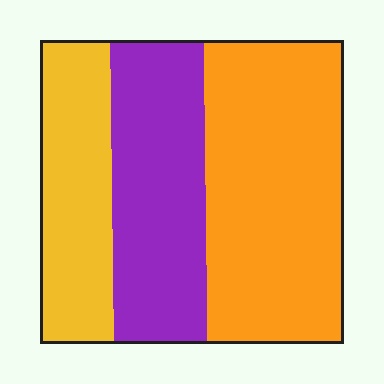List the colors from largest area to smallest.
From largest to smallest: orange, purple, yellow.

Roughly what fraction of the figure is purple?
Purple covers around 30% of the figure.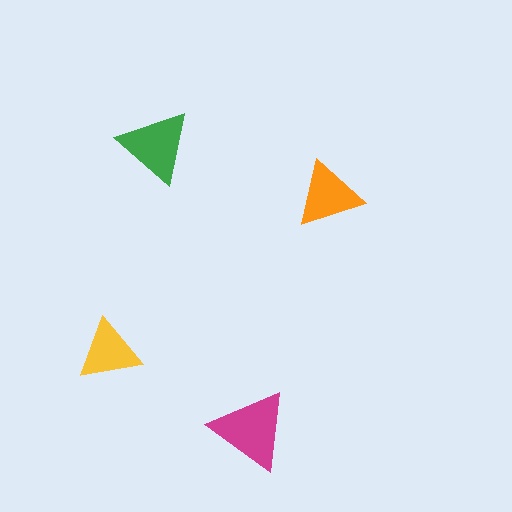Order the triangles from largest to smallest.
the magenta one, the green one, the orange one, the yellow one.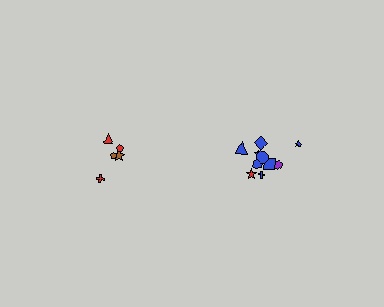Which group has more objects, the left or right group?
The right group.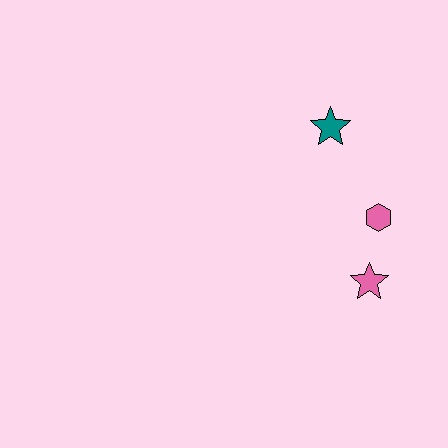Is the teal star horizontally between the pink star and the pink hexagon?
No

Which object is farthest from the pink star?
The teal star is farthest from the pink star.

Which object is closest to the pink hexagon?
The pink star is closest to the pink hexagon.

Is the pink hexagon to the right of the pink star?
Yes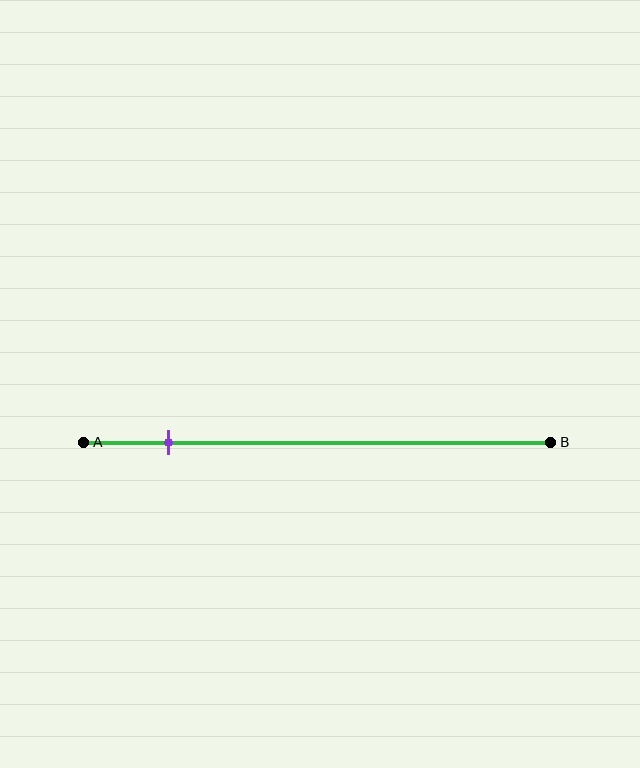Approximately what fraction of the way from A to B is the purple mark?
The purple mark is approximately 20% of the way from A to B.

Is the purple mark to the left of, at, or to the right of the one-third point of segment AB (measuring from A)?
The purple mark is to the left of the one-third point of segment AB.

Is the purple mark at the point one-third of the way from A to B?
No, the mark is at about 20% from A, not at the 33% one-third point.